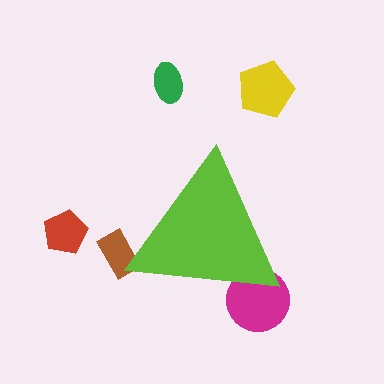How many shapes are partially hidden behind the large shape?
2 shapes are partially hidden.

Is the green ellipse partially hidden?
No, the green ellipse is fully visible.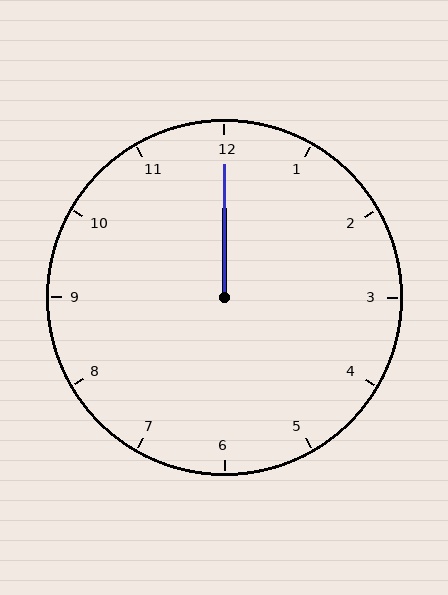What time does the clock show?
12:00.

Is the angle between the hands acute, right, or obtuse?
It is acute.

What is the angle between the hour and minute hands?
Approximately 0 degrees.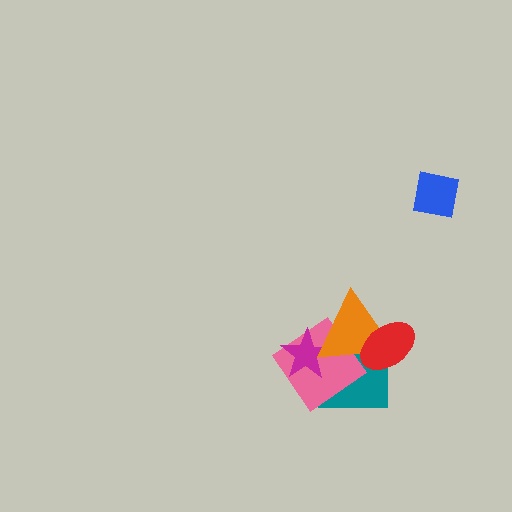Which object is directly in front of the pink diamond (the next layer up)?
The magenta star is directly in front of the pink diamond.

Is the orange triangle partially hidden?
Yes, it is partially covered by another shape.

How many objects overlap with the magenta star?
3 objects overlap with the magenta star.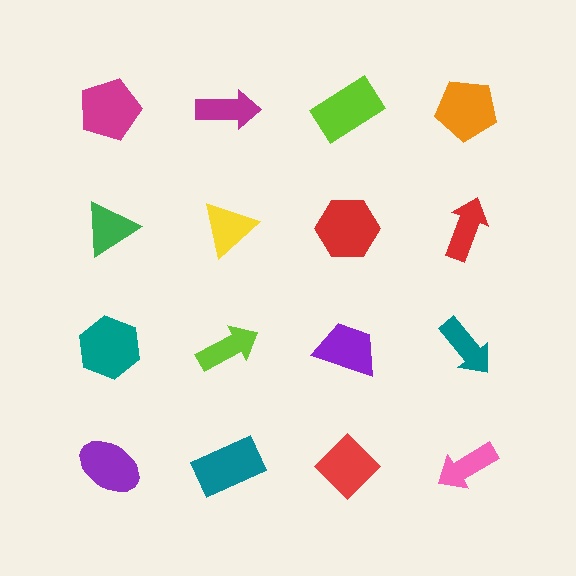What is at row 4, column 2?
A teal rectangle.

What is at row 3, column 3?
A purple trapezoid.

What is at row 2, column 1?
A green triangle.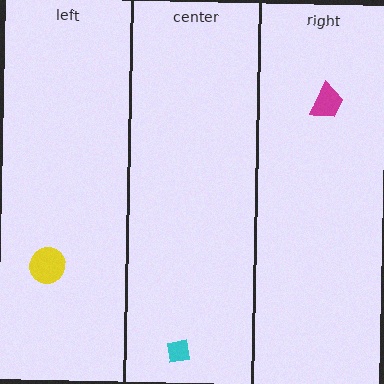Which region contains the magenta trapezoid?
The right region.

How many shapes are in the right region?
1.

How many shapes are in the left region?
1.